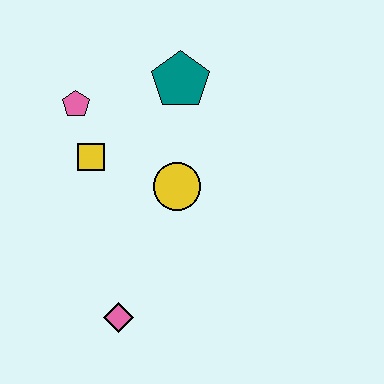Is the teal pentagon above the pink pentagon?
Yes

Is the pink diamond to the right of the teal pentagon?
No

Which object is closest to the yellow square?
The pink pentagon is closest to the yellow square.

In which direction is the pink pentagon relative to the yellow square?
The pink pentagon is above the yellow square.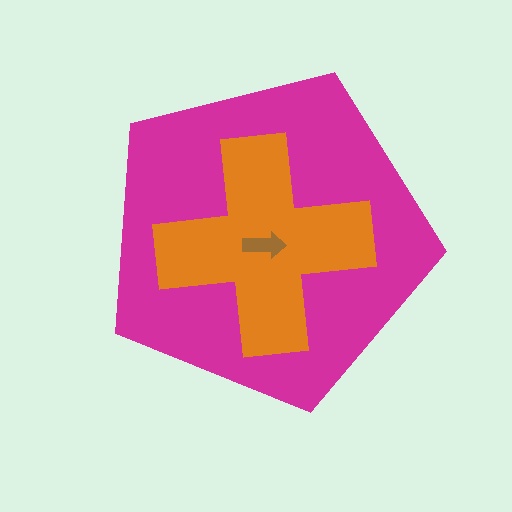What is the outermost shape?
The magenta pentagon.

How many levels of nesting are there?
3.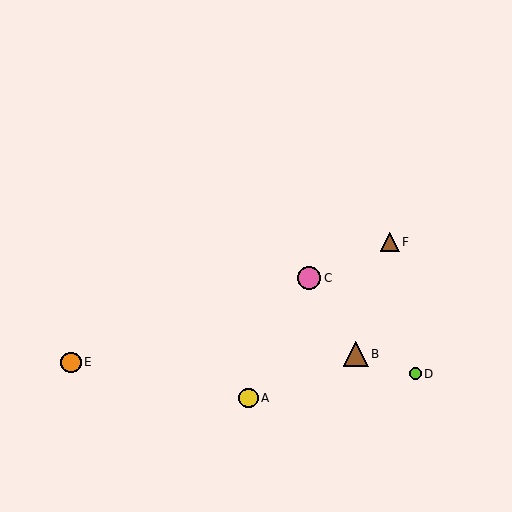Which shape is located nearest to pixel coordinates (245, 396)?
The yellow circle (labeled A) at (248, 398) is nearest to that location.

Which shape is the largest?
The brown triangle (labeled B) is the largest.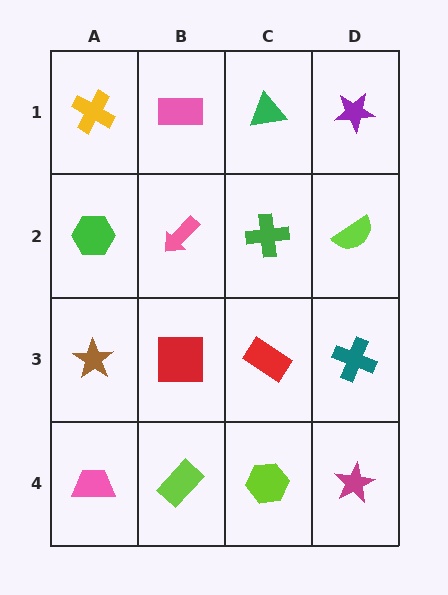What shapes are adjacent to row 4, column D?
A teal cross (row 3, column D), a lime hexagon (row 4, column C).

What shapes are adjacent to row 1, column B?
A pink arrow (row 2, column B), a yellow cross (row 1, column A), a green triangle (row 1, column C).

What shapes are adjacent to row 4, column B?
A red square (row 3, column B), a pink trapezoid (row 4, column A), a lime hexagon (row 4, column C).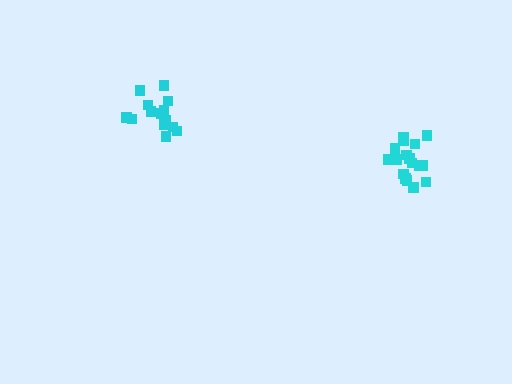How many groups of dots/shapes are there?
There are 2 groups.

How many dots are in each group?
Group 1: 14 dots, Group 2: 17 dots (31 total).